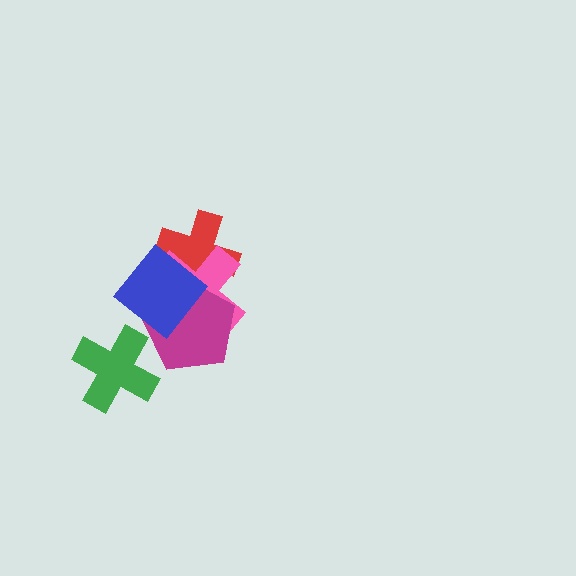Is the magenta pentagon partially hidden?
Yes, it is partially covered by another shape.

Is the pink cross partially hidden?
Yes, it is partially covered by another shape.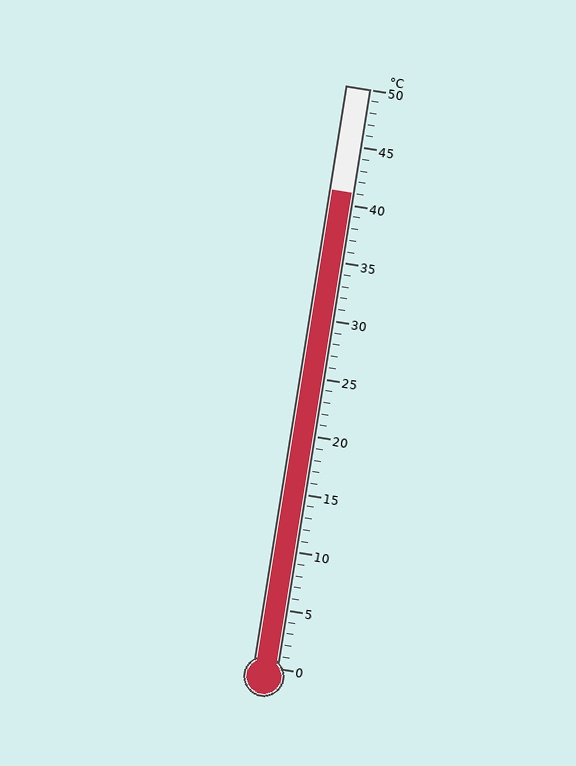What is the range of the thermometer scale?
The thermometer scale ranges from 0°C to 50°C.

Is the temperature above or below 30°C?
The temperature is above 30°C.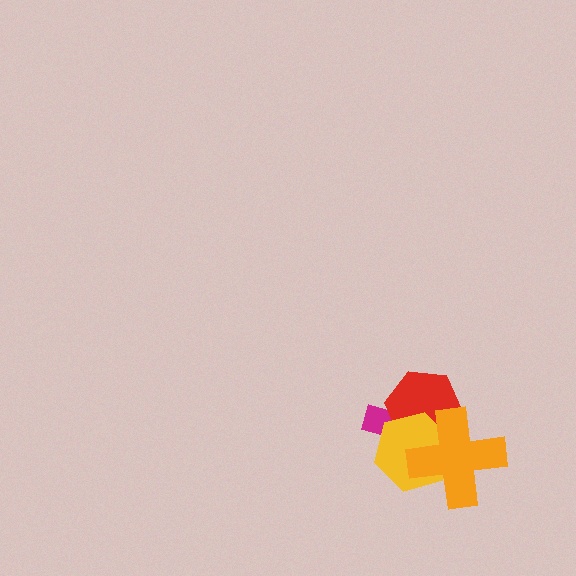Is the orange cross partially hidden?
No, no other shape covers it.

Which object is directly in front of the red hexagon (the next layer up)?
The yellow hexagon is directly in front of the red hexagon.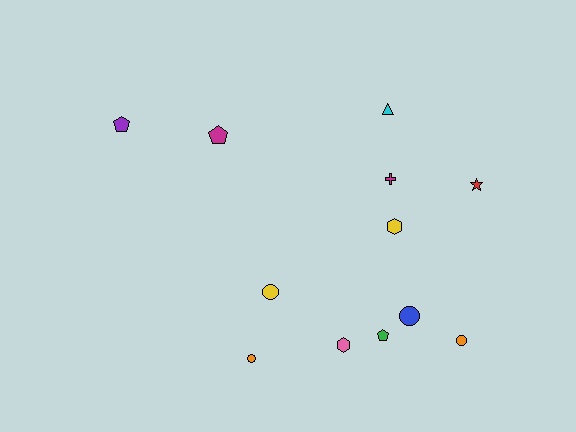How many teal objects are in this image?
There are no teal objects.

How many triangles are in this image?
There is 1 triangle.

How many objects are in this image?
There are 12 objects.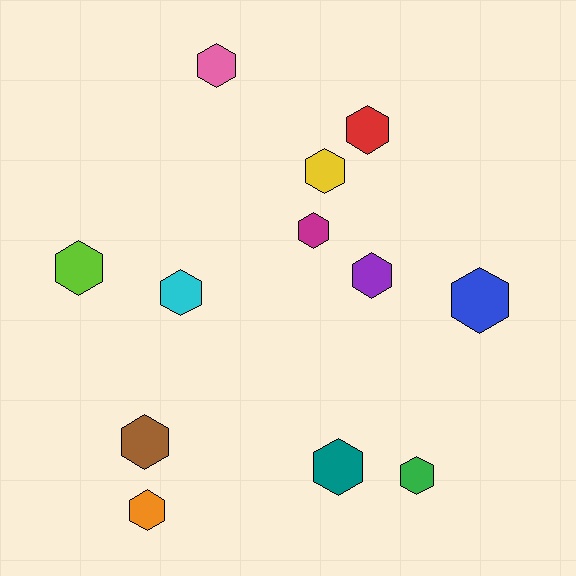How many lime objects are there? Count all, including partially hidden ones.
There is 1 lime object.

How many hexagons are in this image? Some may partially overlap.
There are 12 hexagons.